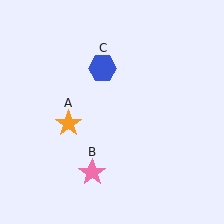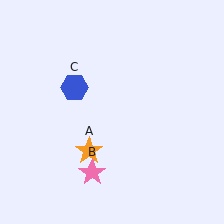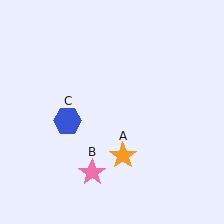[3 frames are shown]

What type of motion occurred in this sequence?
The orange star (object A), blue hexagon (object C) rotated counterclockwise around the center of the scene.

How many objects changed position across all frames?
2 objects changed position: orange star (object A), blue hexagon (object C).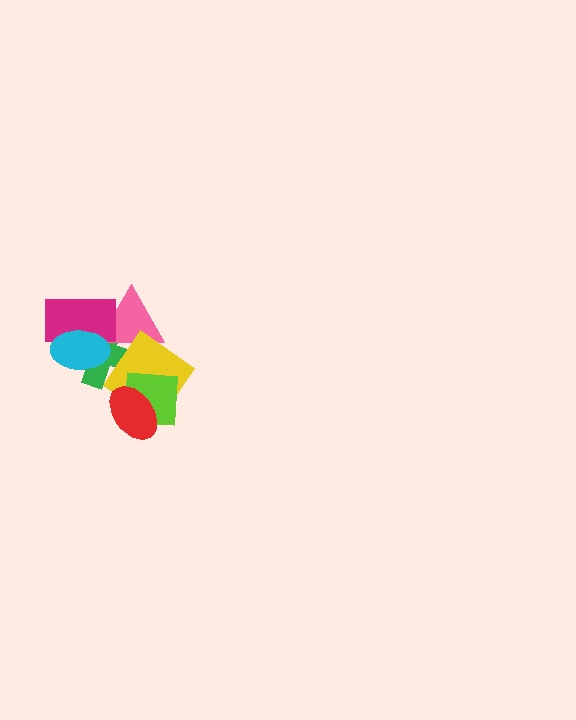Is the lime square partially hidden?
Yes, it is partially covered by another shape.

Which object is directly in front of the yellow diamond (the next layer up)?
The lime square is directly in front of the yellow diamond.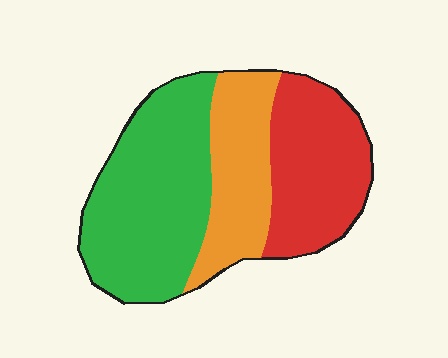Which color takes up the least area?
Orange, at roughly 25%.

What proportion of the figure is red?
Red covers about 30% of the figure.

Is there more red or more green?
Green.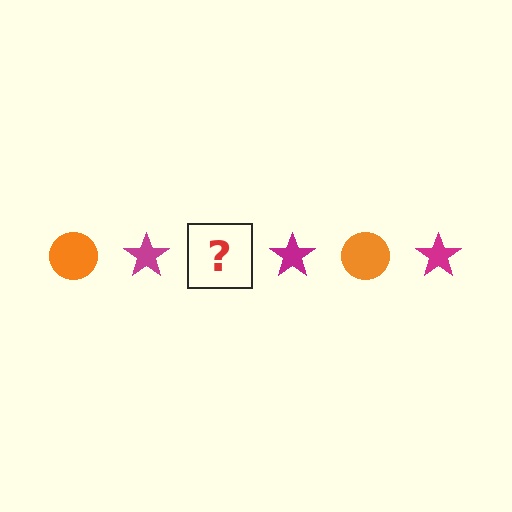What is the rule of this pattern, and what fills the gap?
The rule is that the pattern alternates between orange circle and magenta star. The gap should be filled with an orange circle.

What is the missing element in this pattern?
The missing element is an orange circle.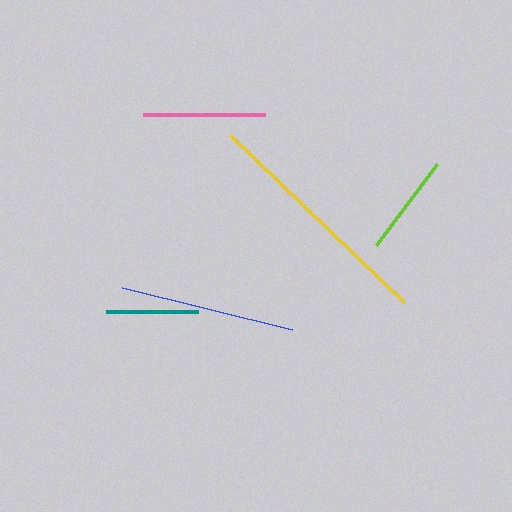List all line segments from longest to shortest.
From longest to shortest: yellow, blue, pink, lime, teal.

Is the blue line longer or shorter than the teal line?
The blue line is longer than the teal line.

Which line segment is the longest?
The yellow line is the longest at approximately 241 pixels.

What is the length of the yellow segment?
The yellow segment is approximately 241 pixels long.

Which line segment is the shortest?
The teal line is the shortest at approximately 92 pixels.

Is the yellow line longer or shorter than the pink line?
The yellow line is longer than the pink line.